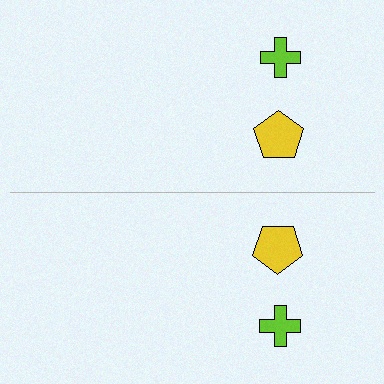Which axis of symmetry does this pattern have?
The pattern has a horizontal axis of symmetry running through the center of the image.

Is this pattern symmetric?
Yes, this pattern has bilateral (reflection) symmetry.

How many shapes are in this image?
There are 4 shapes in this image.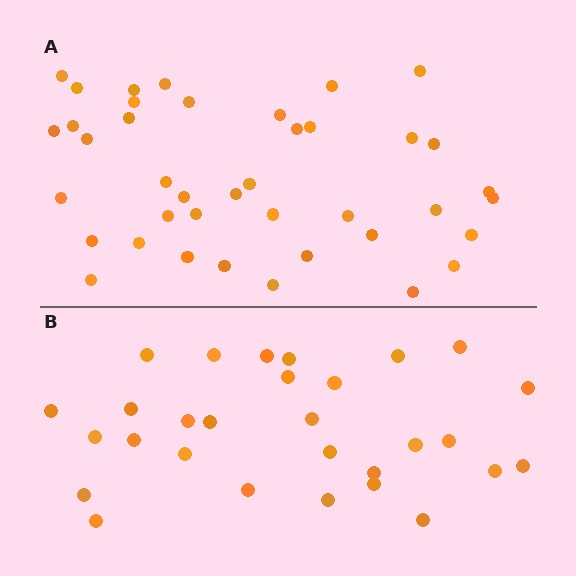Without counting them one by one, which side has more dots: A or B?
Region A (the top region) has more dots.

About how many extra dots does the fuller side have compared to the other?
Region A has roughly 12 or so more dots than region B.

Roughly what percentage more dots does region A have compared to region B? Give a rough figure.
About 40% more.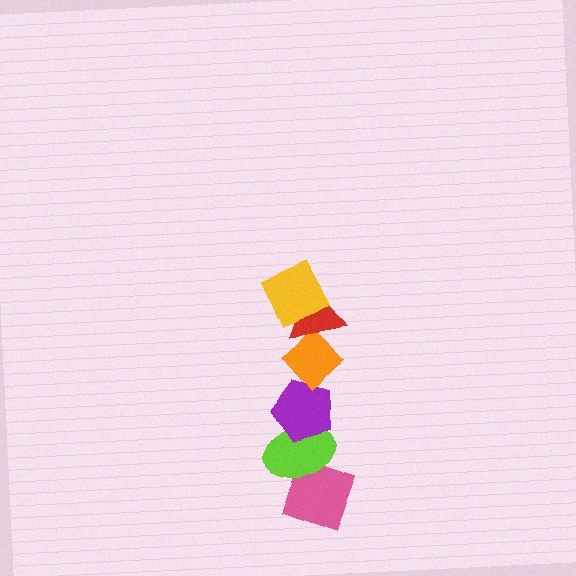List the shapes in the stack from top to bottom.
From top to bottom: the yellow square, the red triangle, the orange diamond, the purple pentagon, the lime ellipse, the pink diamond.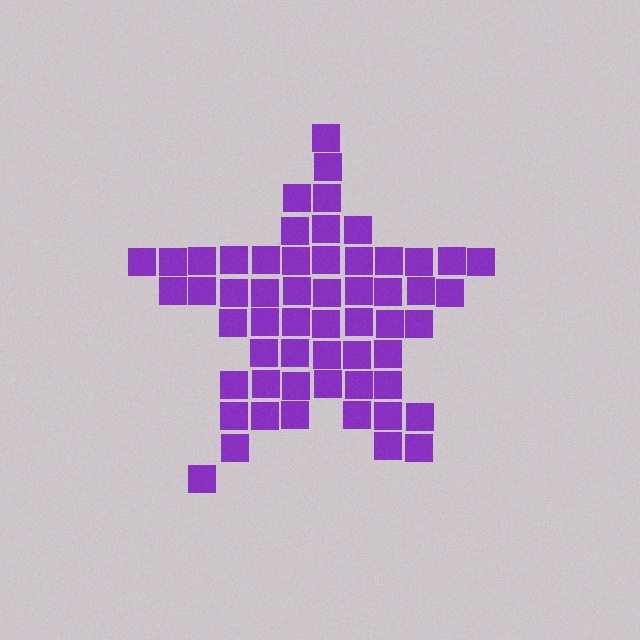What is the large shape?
The large shape is a star.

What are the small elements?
The small elements are squares.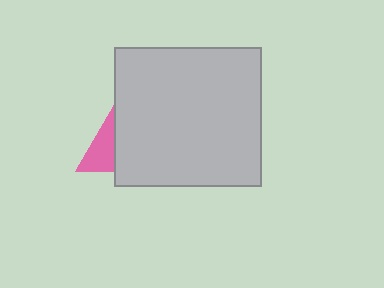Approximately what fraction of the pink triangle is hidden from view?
Roughly 66% of the pink triangle is hidden behind the light gray rectangle.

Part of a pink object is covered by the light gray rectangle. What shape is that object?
It is a triangle.